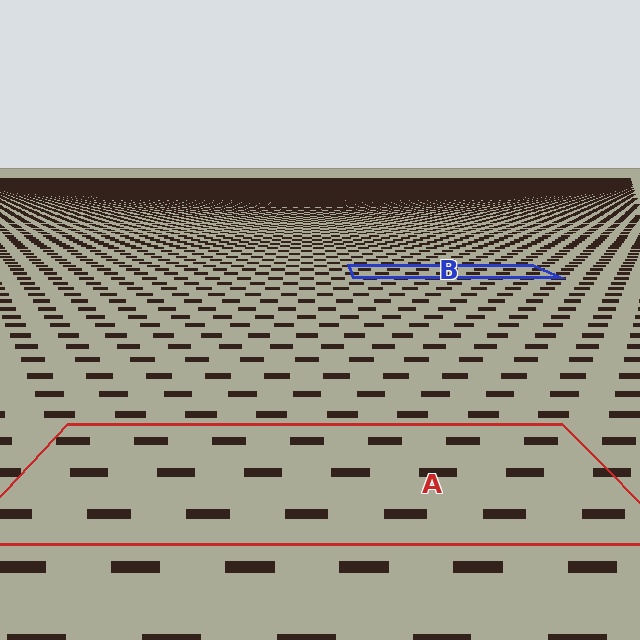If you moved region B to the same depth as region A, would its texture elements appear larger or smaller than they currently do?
They would appear larger. At a closer depth, the same texture elements are projected at a bigger on-screen size.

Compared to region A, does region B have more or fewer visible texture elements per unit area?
Region B has more texture elements per unit area — they are packed more densely because it is farther away.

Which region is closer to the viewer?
Region A is closer. The texture elements there are larger and more spread out.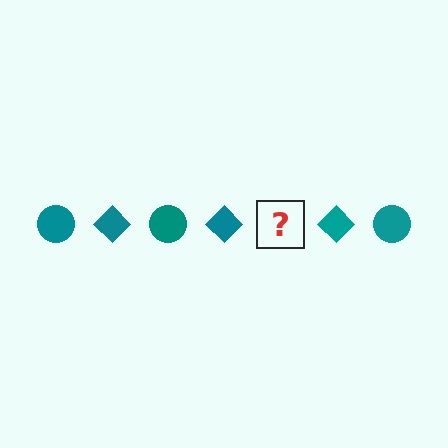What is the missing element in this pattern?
The missing element is a teal circle.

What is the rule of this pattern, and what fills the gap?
The rule is that the pattern cycles through circle, diamond shapes in teal. The gap should be filled with a teal circle.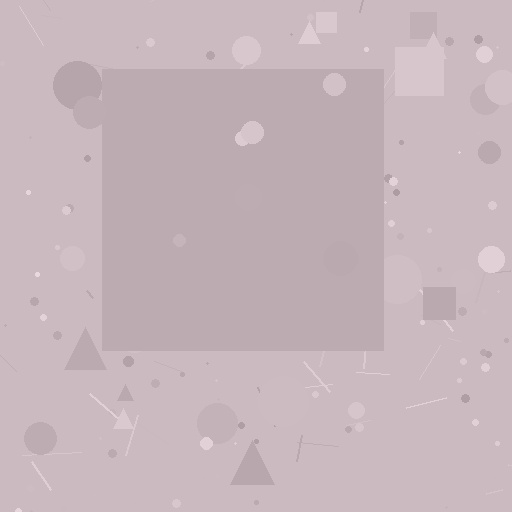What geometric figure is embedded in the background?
A square is embedded in the background.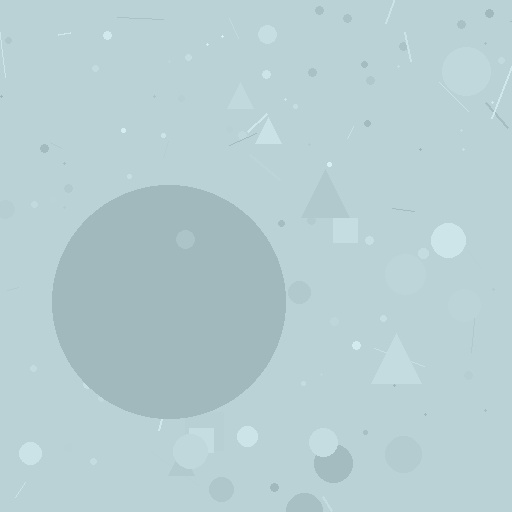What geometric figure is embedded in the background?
A circle is embedded in the background.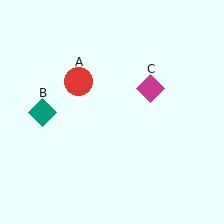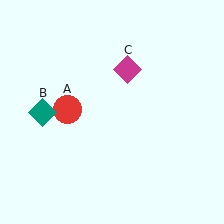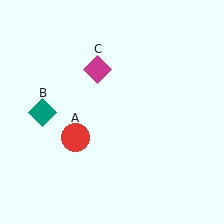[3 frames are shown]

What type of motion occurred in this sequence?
The red circle (object A), magenta diamond (object C) rotated counterclockwise around the center of the scene.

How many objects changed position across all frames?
2 objects changed position: red circle (object A), magenta diamond (object C).